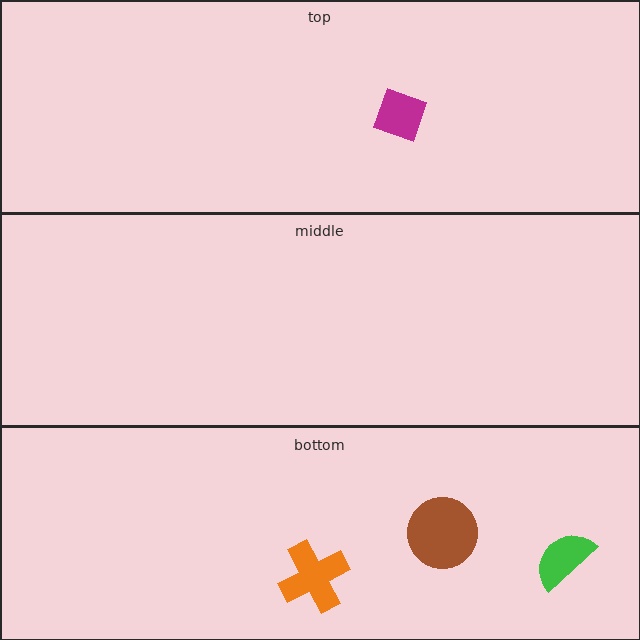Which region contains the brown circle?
The bottom region.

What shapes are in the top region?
The magenta diamond.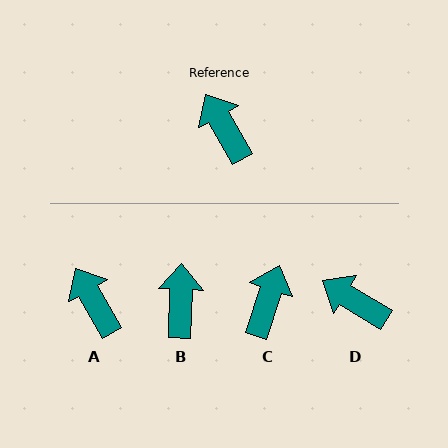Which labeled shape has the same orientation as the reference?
A.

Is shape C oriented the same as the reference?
No, it is off by about 48 degrees.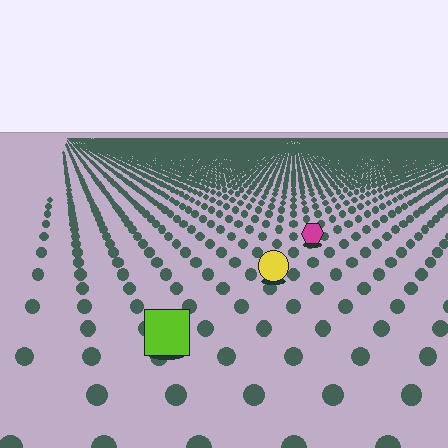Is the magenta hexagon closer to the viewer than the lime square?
No. The lime square is closer — you can tell from the texture gradient: the ground texture is coarser near it.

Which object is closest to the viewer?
The lime square is closest. The texture marks near it are larger and more spread out.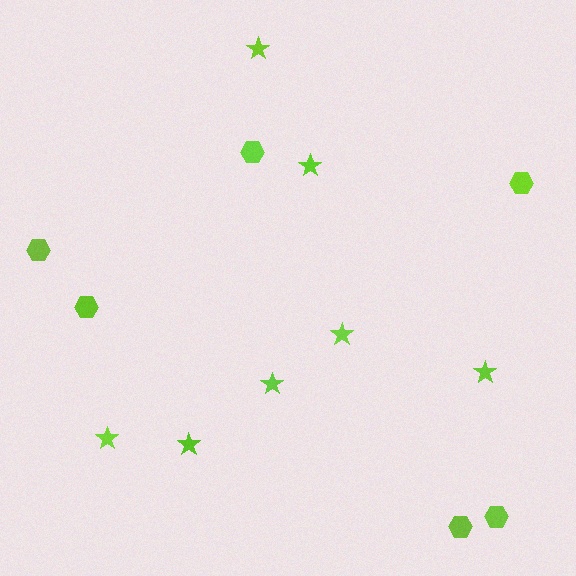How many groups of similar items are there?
There are 2 groups: one group of stars (7) and one group of hexagons (6).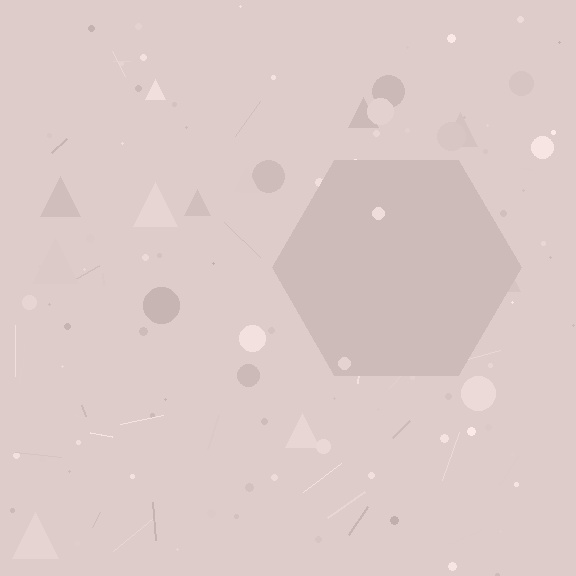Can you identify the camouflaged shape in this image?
The camouflaged shape is a hexagon.